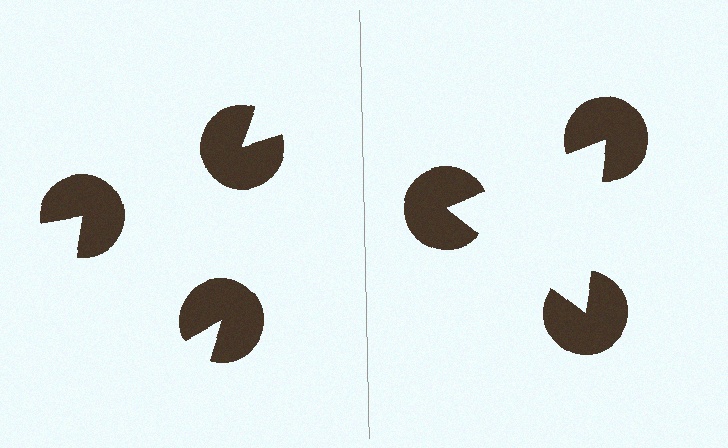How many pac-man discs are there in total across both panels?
6 — 3 on each side.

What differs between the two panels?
The pac-man discs are positioned identically on both sides; only the wedge orientations differ. On the right they align to a triangle; on the left they are misaligned.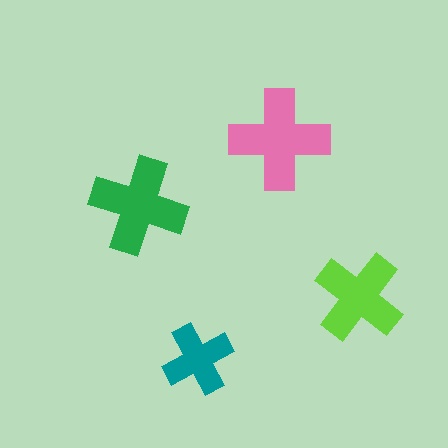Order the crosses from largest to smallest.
the pink one, the green one, the lime one, the teal one.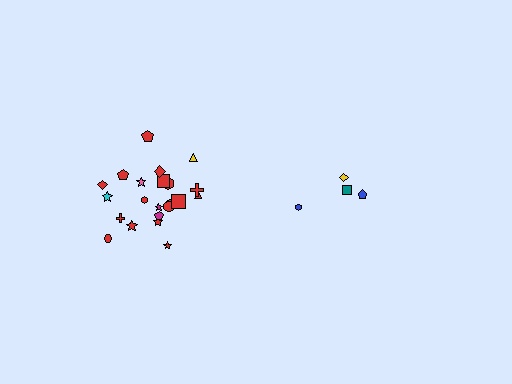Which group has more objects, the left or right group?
The left group.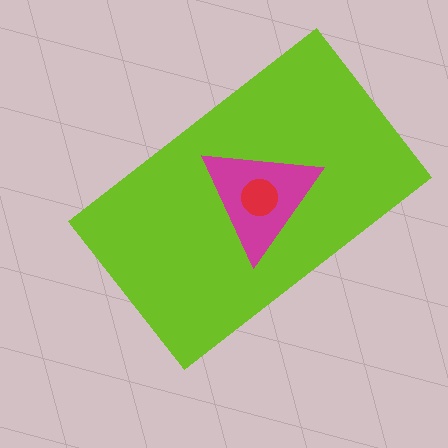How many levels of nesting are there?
3.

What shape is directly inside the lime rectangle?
The magenta triangle.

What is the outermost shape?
The lime rectangle.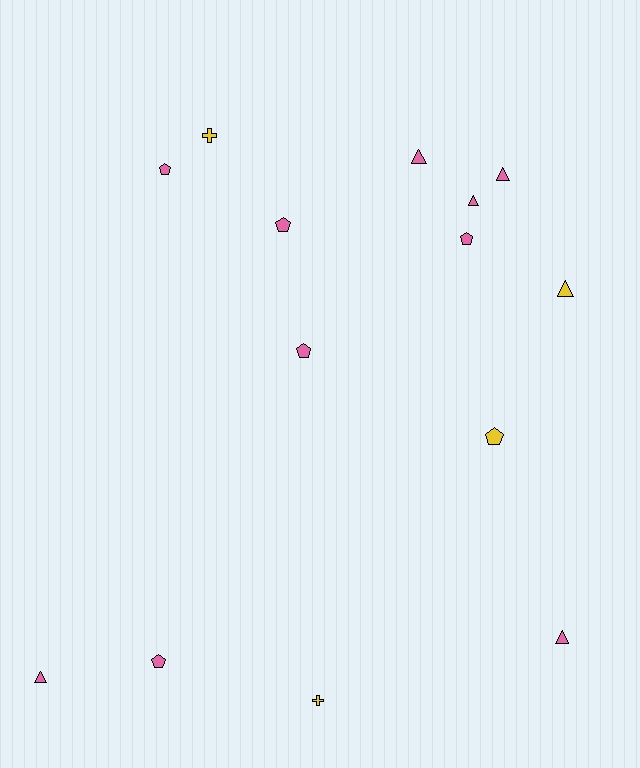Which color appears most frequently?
Pink, with 10 objects.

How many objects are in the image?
There are 14 objects.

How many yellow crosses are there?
There are 2 yellow crosses.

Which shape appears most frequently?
Pentagon, with 6 objects.